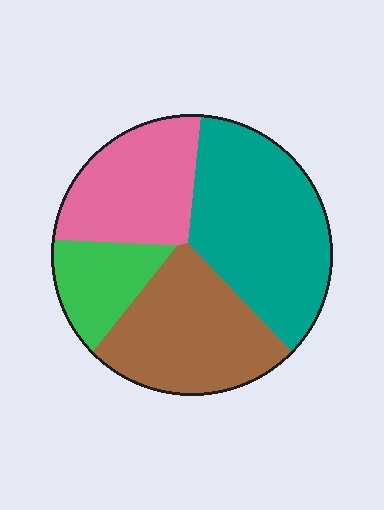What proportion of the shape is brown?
Brown takes up about one quarter (1/4) of the shape.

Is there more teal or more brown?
Teal.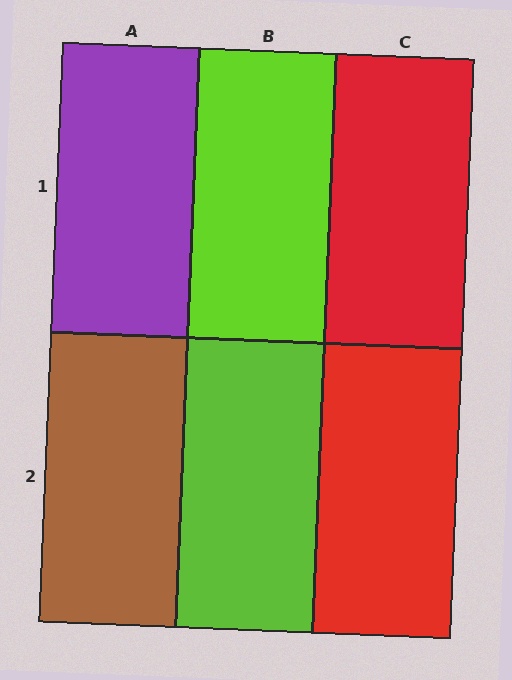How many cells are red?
2 cells are red.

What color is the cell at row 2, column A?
Brown.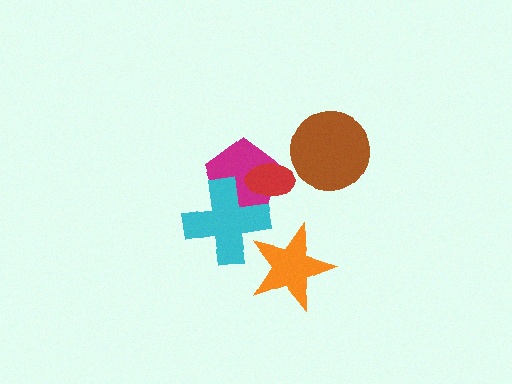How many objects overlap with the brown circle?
0 objects overlap with the brown circle.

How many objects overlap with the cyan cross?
3 objects overlap with the cyan cross.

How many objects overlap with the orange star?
1 object overlaps with the orange star.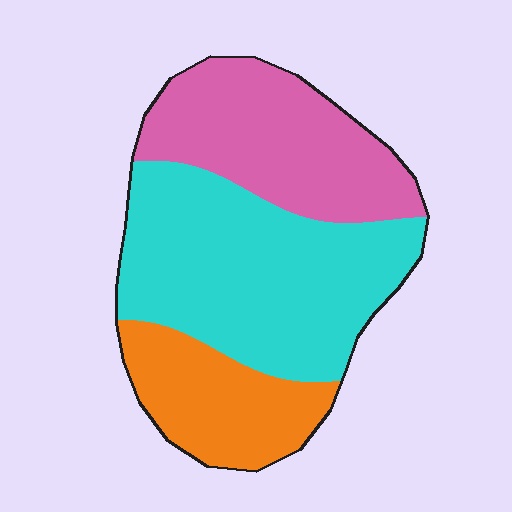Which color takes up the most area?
Cyan, at roughly 50%.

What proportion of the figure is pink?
Pink takes up about one third (1/3) of the figure.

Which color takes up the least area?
Orange, at roughly 20%.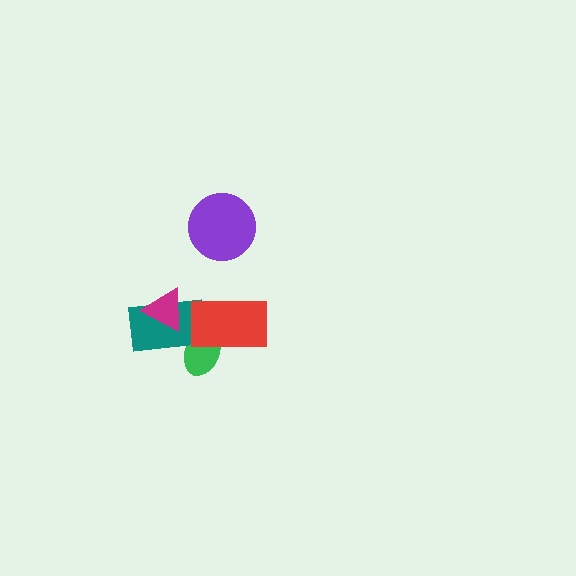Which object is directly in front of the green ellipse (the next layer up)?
The teal rectangle is directly in front of the green ellipse.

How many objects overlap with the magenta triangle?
1 object overlaps with the magenta triangle.